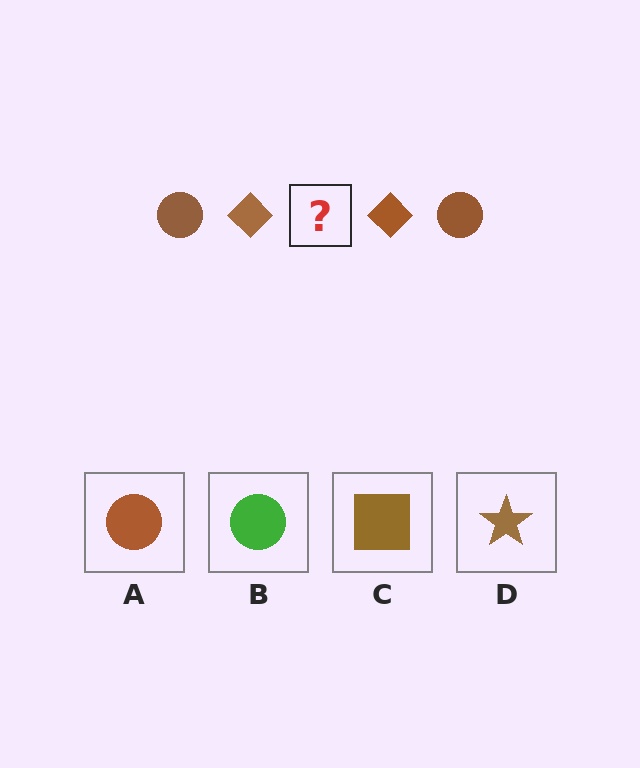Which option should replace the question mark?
Option A.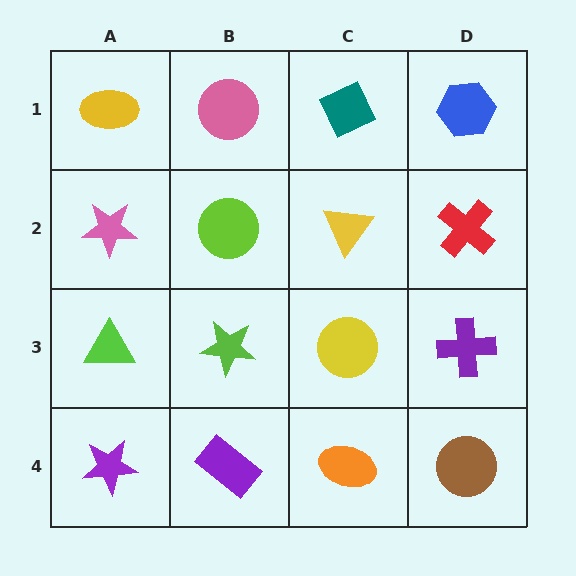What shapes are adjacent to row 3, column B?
A lime circle (row 2, column B), a purple rectangle (row 4, column B), a lime triangle (row 3, column A), a yellow circle (row 3, column C).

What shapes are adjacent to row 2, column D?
A blue hexagon (row 1, column D), a purple cross (row 3, column D), a yellow triangle (row 2, column C).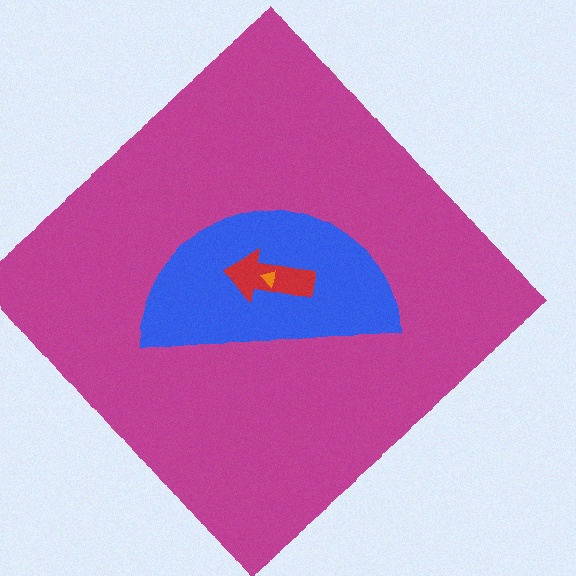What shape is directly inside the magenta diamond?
The blue semicircle.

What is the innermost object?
The orange triangle.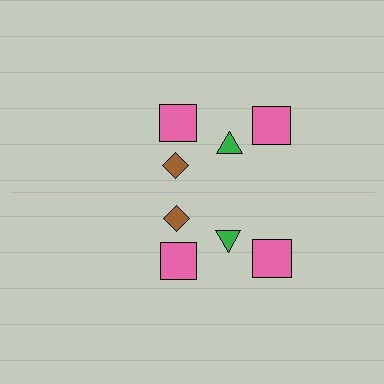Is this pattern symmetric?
Yes, this pattern has bilateral (reflection) symmetry.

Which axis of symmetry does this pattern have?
The pattern has a horizontal axis of symmetry running through the center of the image.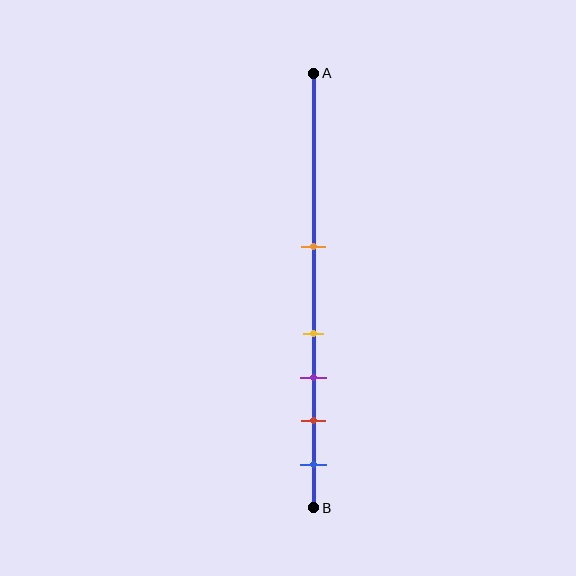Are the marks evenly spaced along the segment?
No, the marks are not evenly spaced.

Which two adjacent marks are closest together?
The yellow and purple marks are the closest adjacent pair.